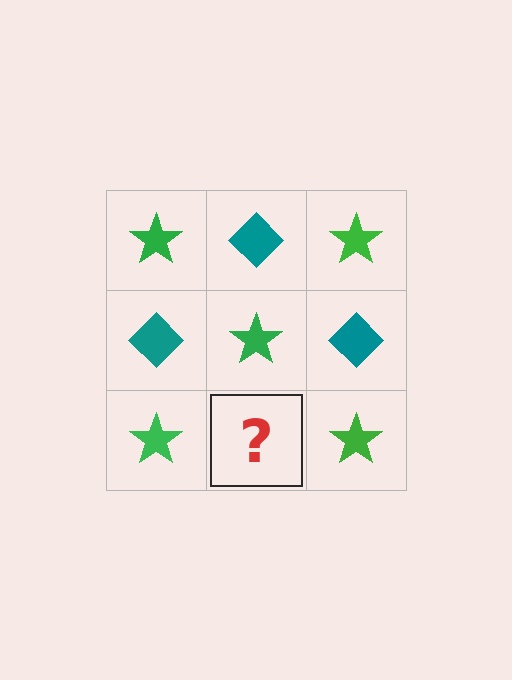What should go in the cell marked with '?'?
The missing cell should contain a teal diamond.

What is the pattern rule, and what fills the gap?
The rule is that it alternates green star and teal diamond in a checkerboard pattern. The gap should be filled with a teal diamond.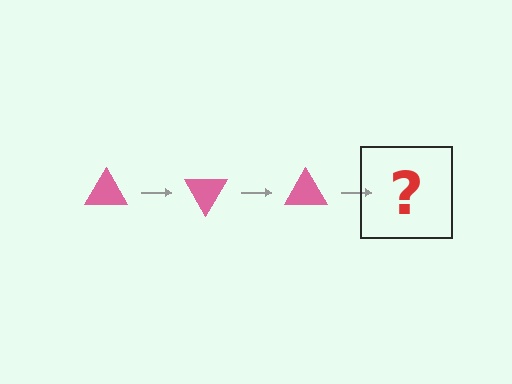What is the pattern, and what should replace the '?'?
The pattern is that the triangle rotates 60 degrees each step. The '?' should be a pink triangle rotated 180 degrees.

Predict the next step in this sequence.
The next step is a pink triangle rotated 180 degrees.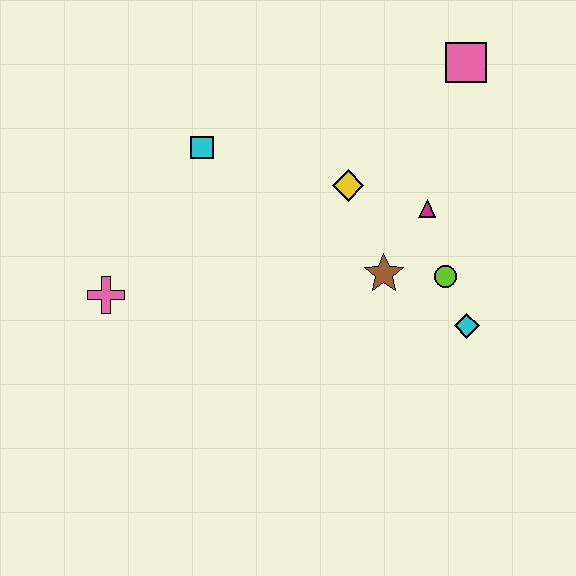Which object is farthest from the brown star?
The pink cross is farthest from the brown star.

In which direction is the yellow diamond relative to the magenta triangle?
The yellow diamond is to the left of the magenta triangle.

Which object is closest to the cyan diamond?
The lime circle is closest to the cyan diamond.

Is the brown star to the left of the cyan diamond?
Yes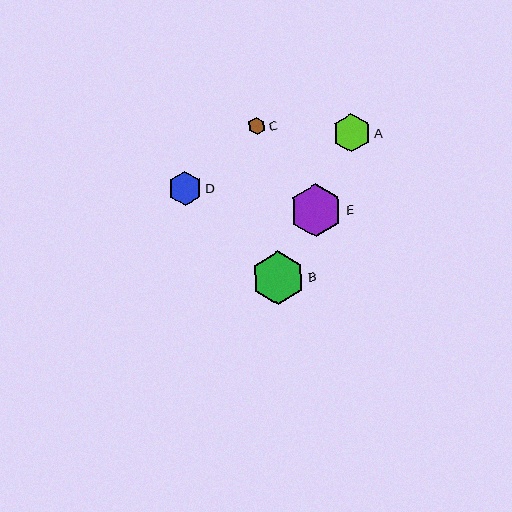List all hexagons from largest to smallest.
From largest to smallest: B, E, A, D, C.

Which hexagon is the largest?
Hexagon B is the largest with a size of approximately 54 pixels.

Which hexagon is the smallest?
Hexagon C is the smallest with a size of approximately 17 pixels.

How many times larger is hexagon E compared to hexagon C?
Hexagon E is approximately 3.0 times the size of hexagon C.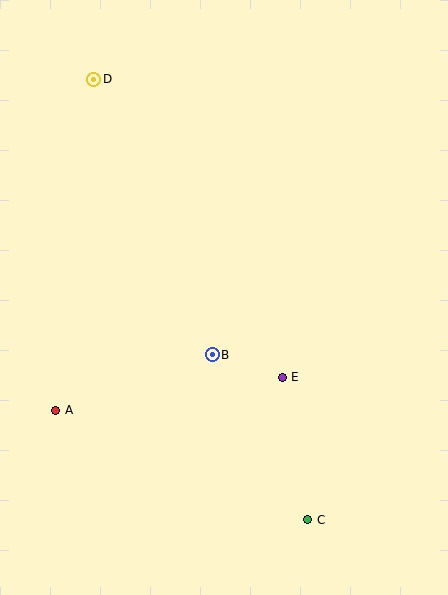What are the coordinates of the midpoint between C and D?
The midpoint between C and D is at (201, 300).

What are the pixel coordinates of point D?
Point D is at (94, 79).